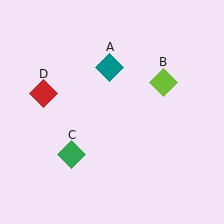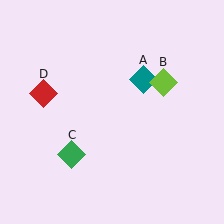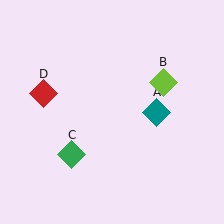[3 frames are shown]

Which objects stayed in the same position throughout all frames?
Lime diamond (object B) and green diamond (object C) and red diamond (object D) remained stationary.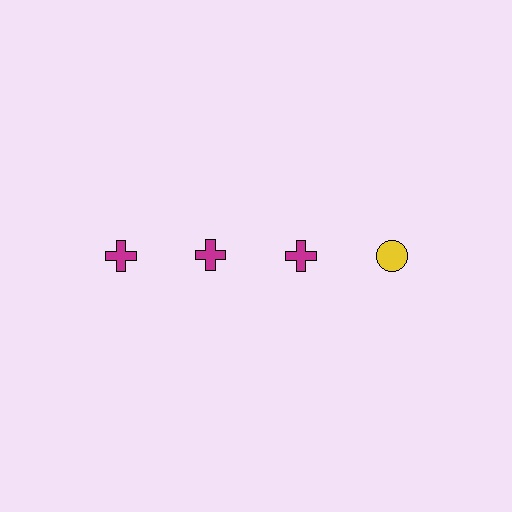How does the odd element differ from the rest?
It differs in both color (yellow instead of magenta) and shape (circle instead of cross).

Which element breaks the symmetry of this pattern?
The yellow circle in the top row, second from right column breaks the symmetry. All other shapes are magenta crosses.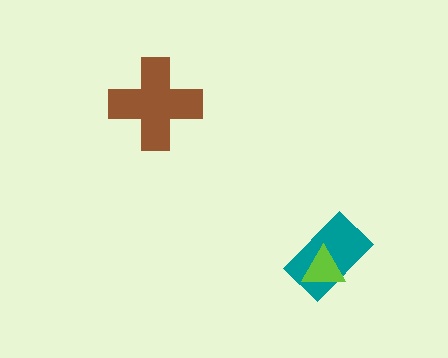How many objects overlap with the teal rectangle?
1 object overlaps with the teal rectangle.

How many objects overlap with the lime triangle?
1 object overlaps with the lime triangle.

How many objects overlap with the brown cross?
0 objects overlap with the brown cross.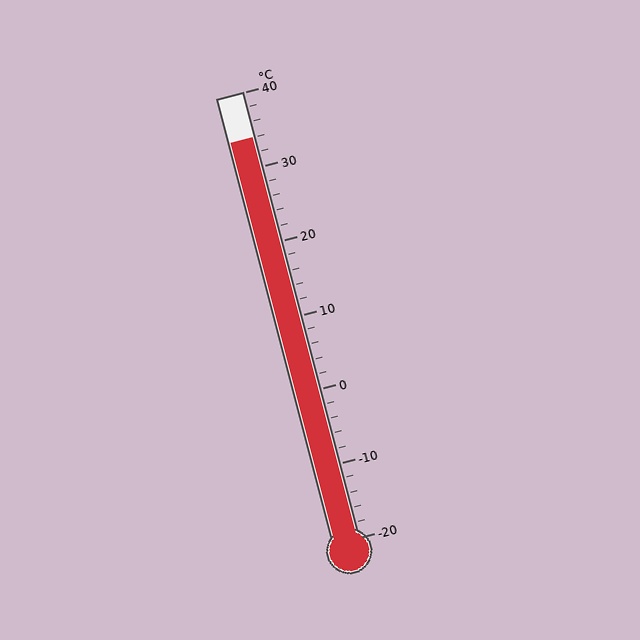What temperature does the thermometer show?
The thermometer shows approximately 34°C.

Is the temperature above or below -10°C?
The temperature is above -10°C.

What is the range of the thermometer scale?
The thermometer scale ranges from -20°C to 40°C.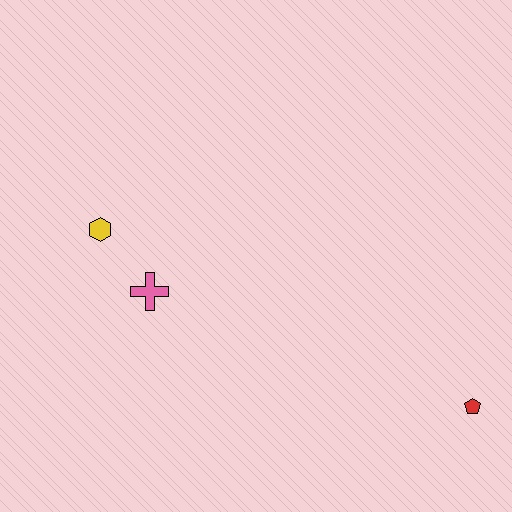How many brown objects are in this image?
There are no brown objects.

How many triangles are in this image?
There are no triangles.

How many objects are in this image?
There are 3 objects.